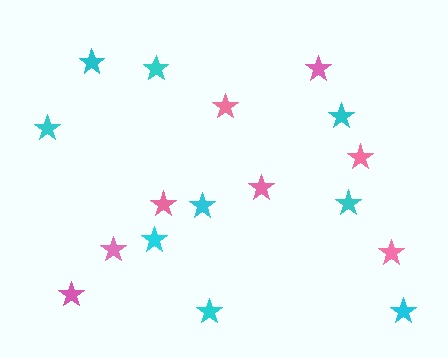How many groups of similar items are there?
There are 2 groups: one group of pink stars (8) and one group of cyan stars (9).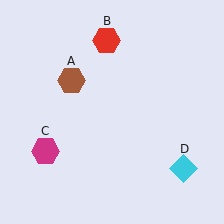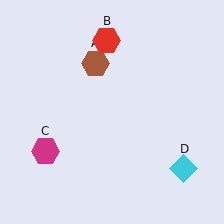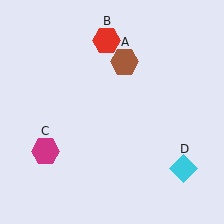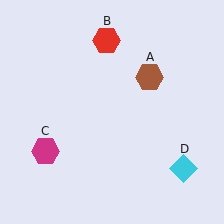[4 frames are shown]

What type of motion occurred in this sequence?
The brown hexagon (object A) rotated clockwise around the center of the scene.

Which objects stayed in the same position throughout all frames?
Red hexagon (object B) and magenta hexagon (object C) and cyan diamond (object D) remained stationary.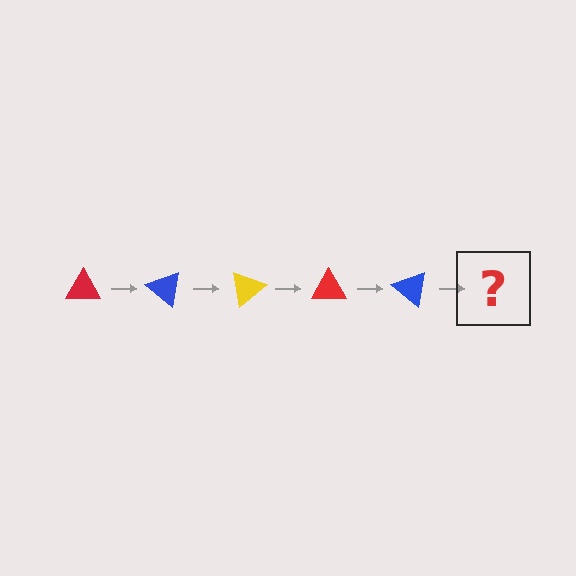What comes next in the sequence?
The next element should be a yellow triangle, rotated 200 degrees from the start.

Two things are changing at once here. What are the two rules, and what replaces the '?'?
The two rules are that it rotates 40 degrees each step and the color cycles through red, blue, and yellow. The '?' should be a yellow triangle, rotated 200 degrees from the start.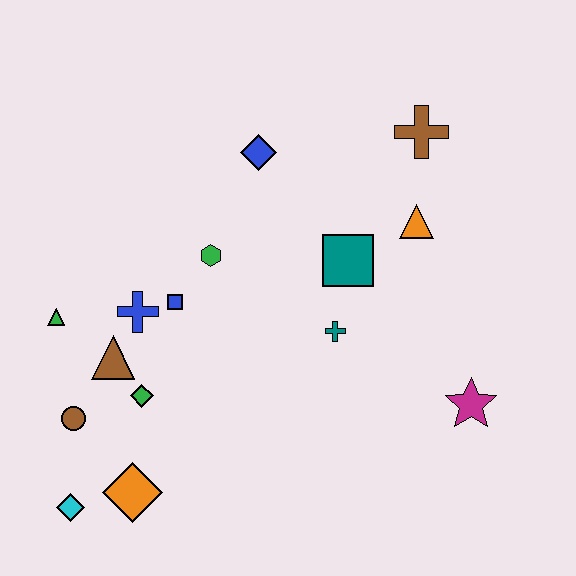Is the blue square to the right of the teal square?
No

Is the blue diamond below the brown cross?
Yes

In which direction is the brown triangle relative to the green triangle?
The brown triangle is to the right of the green triangle.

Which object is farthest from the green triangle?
The magenta star is farthest from the green triangle.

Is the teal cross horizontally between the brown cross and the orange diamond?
Yes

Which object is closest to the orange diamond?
The cyan diamond is closest to the orange diamond.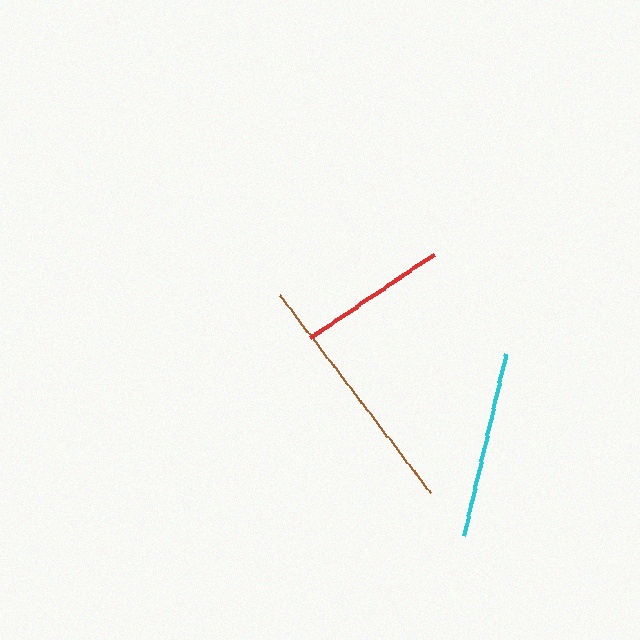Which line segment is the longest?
The brown line is the longest at approximately 248 pixels.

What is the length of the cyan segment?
The cyan segment is approximately 187 pixels long.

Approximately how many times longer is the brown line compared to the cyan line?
The brown line is approximately 1.3 times the length of the cyan line.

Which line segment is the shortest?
The red line is the shortest at approximately 150 pixels.